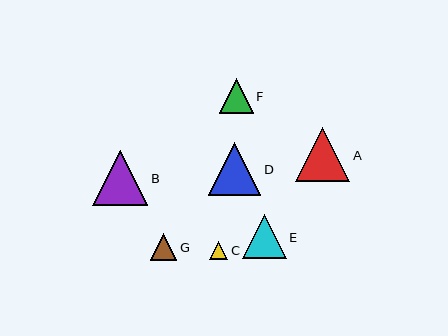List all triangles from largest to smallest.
From largest to smallest: B, A, D, E, F, G, C.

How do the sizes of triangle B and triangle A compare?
Triangle B and triangle A are approximately the same size.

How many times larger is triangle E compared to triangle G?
Triangle E is approximately 1.7 times the size of triangle G.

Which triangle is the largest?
Triangle B is the largest with a size of approximately 55 pixels.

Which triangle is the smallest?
Triangle C is the smallest with a size of approximately 18 pixels.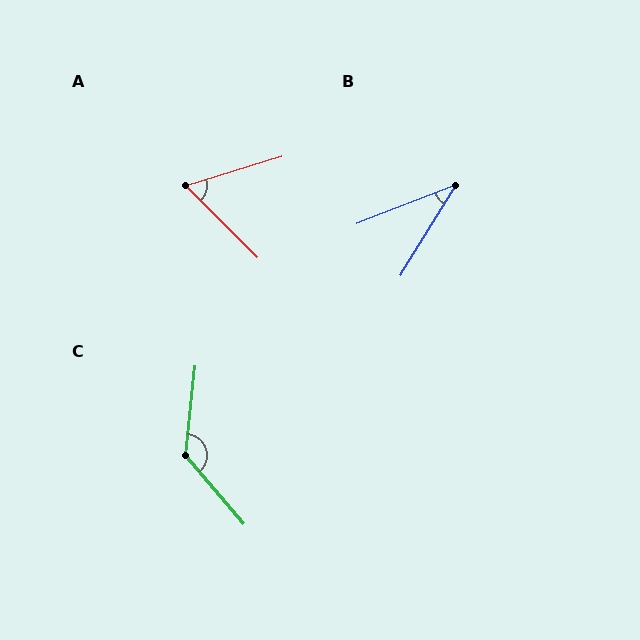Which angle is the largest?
C, at approximately 133 degrees.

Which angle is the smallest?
B, at approximately 37 degrees.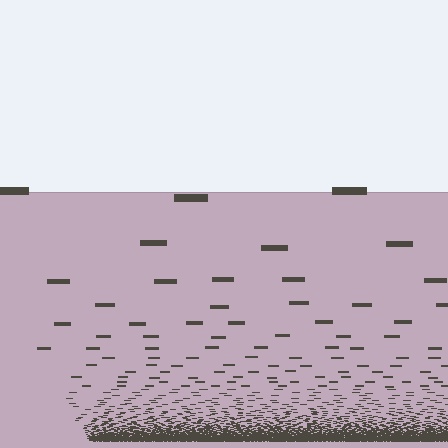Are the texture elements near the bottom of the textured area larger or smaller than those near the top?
Smaller. The gradient is inverted — elements near the bottom are smaller and denser.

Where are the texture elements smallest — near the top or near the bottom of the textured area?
Near the bottom.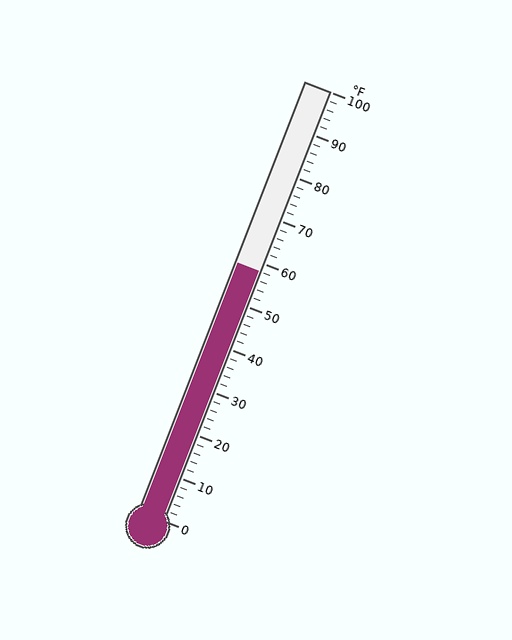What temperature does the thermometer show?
The thermometer shows approximately 58°F.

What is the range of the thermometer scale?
The thermometer scale ranges from 0°F to 100°F.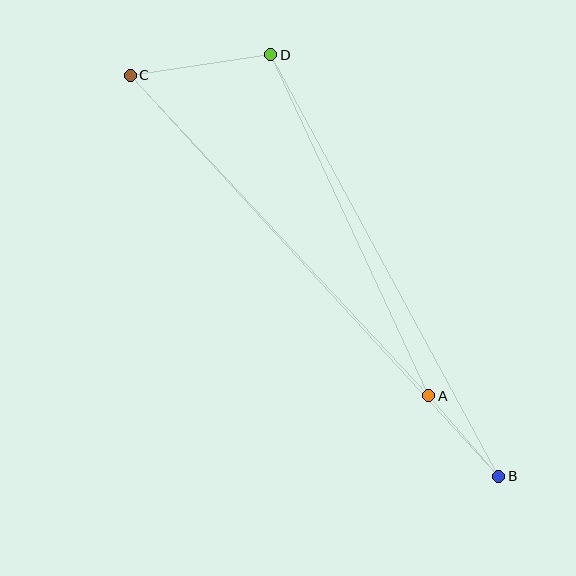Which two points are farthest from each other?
Points B and C are farthest from each other.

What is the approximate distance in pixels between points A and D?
The distance between A and D is approximately 376 pixels.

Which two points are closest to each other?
Points A and B are closest to each other.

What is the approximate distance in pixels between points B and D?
The distance between B and D is approximately 479 pixels.